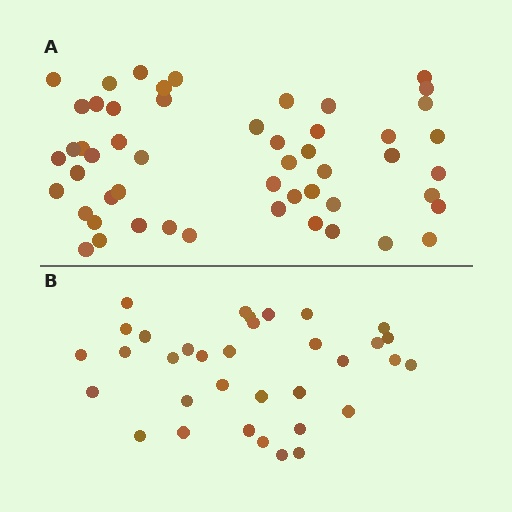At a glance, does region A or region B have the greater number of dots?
Region A (the top region) has more dots.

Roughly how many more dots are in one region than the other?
Region A has approximately 20 more dots than region B.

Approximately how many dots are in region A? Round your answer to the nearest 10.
About 50 dots. (The exact count is 52, which rounds to 50.)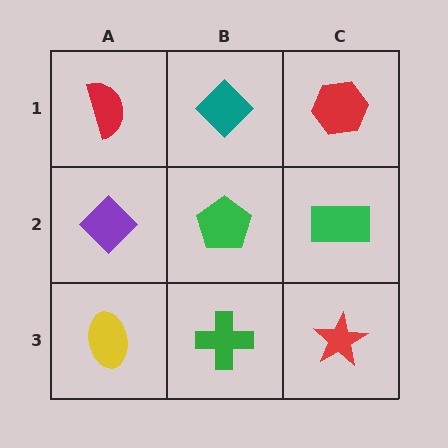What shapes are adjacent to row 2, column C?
A red hexagon (row 1, column C), a red star (row 3, column C), a green pentagon (row 2, column B).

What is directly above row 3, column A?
A purple diamond.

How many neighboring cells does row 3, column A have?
2.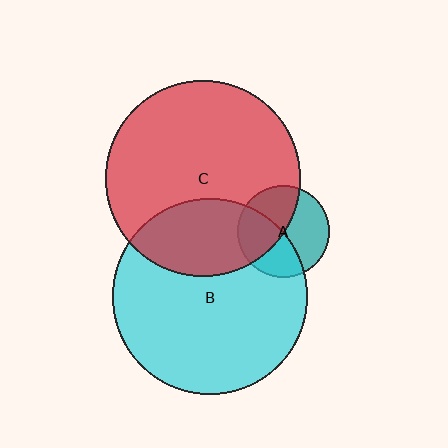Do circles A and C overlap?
Yes.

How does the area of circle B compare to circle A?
Approximately 4.6 times.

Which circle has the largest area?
Circle B (cyan).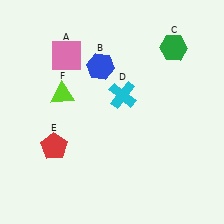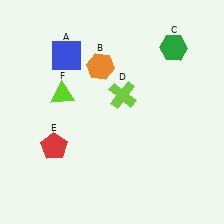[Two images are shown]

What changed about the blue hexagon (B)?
In Image 1, B is blue. In Image 2, it changed to orange.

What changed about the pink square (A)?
In Image 1, A is pink. In Image 2, it changed to blue.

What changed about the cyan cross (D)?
In Image 1, D is cyan. In Image 2, it changed to lime.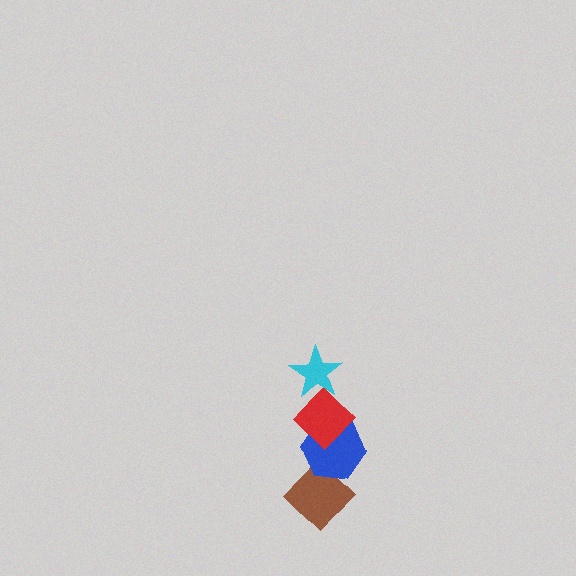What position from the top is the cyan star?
The cyan star is 1st from the top.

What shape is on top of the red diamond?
The cyan star is on top of the red diamond.